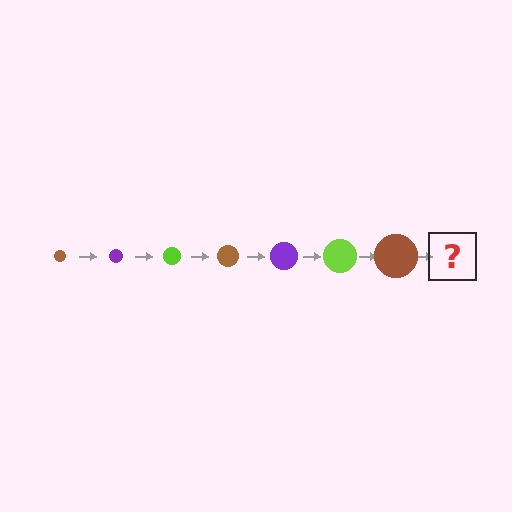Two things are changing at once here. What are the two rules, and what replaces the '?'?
The two rules are that the circle grows larger each step and the color cycles through brown, purple, and lime. The '?' should be a purple circle, larger than the previous one.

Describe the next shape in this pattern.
It should be a purple circle, larger than the previous one.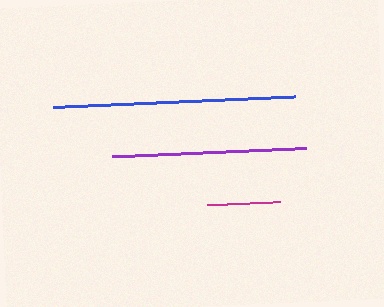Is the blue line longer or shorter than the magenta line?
The blue line is longer than the magenta line.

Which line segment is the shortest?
The magenta line is the shortest at approximately 73 pixels.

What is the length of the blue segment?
The blue segment is approximately 242 pixels long.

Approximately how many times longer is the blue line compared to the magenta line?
The blue line is approximately 3.3 times the length of the magenta line.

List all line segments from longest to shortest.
From longest to shortest: blue, purple, magenta.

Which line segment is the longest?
The blue line is the longest at approximately 242 pixels.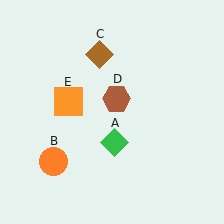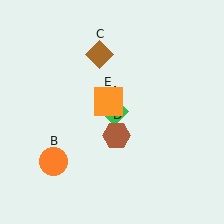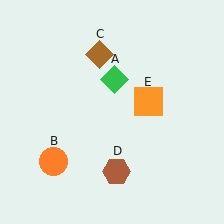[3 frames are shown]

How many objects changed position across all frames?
3 objects changed position: green diamond (object A), brown hexagon (object D), orange square (object E).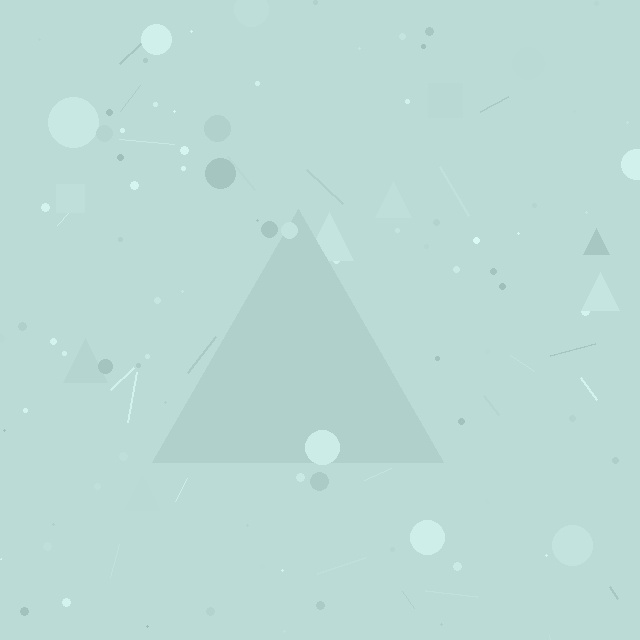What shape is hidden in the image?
A triangle is hidden in the image.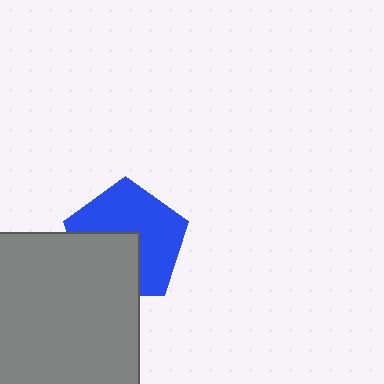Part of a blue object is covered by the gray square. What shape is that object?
It is a pentagon.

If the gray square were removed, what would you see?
You would see the complete blue pentagon.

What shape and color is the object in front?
The object in front is a gray square.